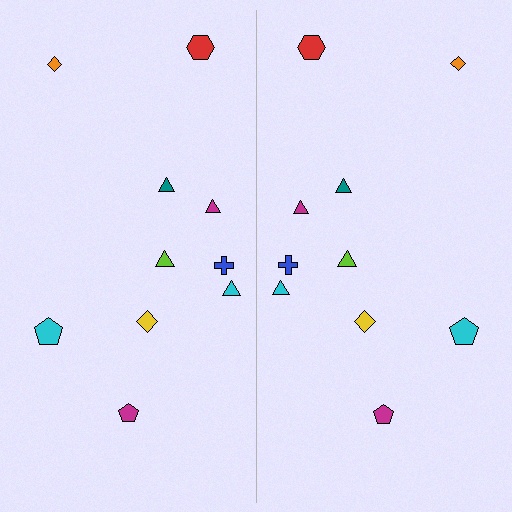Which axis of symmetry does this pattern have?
The pattern has a vertical axis of symmetry running through the center of the image.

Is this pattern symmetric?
Yes, this pattern has bilateral (reflection) symmetry.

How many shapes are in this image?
There are 20 shapes in this image.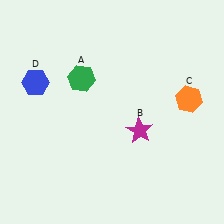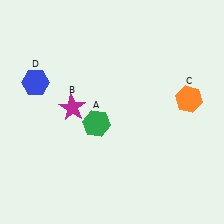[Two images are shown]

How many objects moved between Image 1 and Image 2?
2 objects moved between the two images.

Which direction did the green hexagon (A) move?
The green hexagon (A) moved down.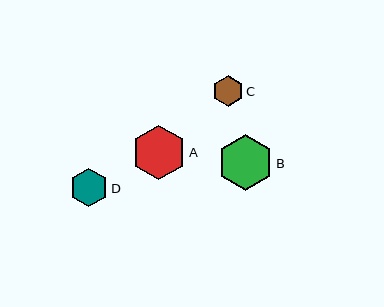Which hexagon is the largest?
Hexagon B is the largest with a size of approximately 56 pixels.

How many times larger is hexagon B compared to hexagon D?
Hexagon B is approximately 1.4 times the size of hexagon D.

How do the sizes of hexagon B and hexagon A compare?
Hexagon B and hexagon A are approximately the same size.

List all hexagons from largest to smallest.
From largest to smallest: B, A, D, C.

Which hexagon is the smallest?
Hexagon C is the smallest with a size of approximately 31 pixels.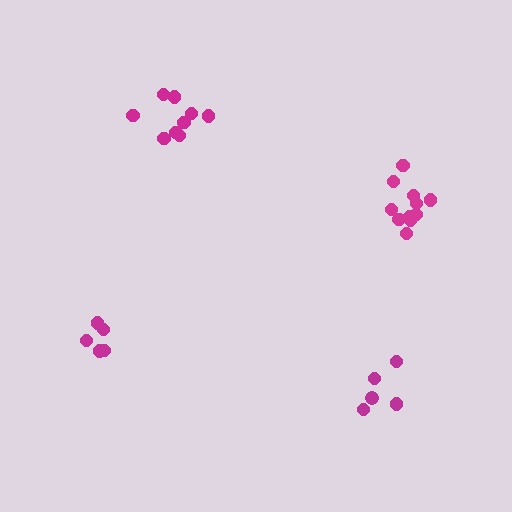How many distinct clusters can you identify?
There are 4 distinct clusters.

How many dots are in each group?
Group 1: 5 dots, Group 2: 5 dots, Group 3: 9 dots, Group 4: 11 dots (30 total).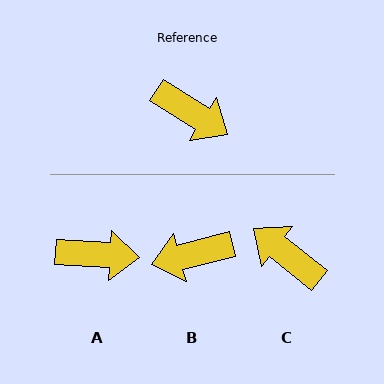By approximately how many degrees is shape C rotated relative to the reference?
Approximately 174 degrees counter-clockwise.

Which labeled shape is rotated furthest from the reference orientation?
C, about 174 degrees away.